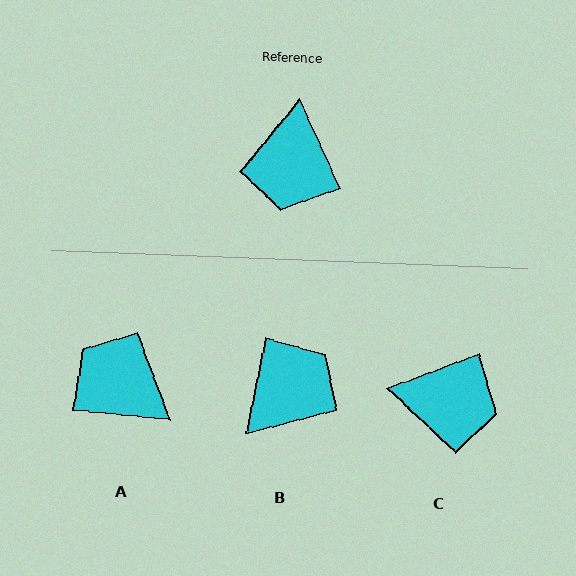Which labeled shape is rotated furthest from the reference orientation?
B, about 144 degrees away.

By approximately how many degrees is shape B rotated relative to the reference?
Approximately 144 degrees counter-clockwise.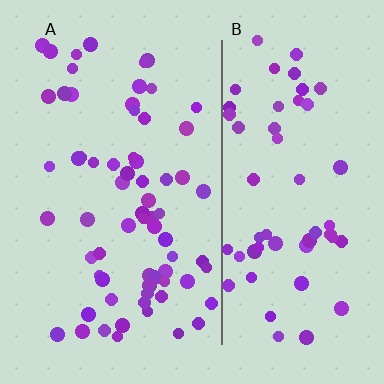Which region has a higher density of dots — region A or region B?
A (the left).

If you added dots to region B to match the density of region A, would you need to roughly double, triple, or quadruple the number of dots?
Approximately double.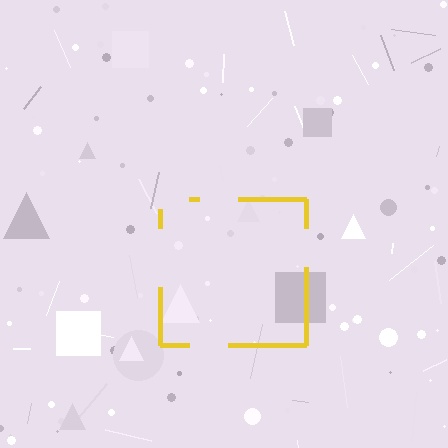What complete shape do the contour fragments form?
The contour fragments form a square.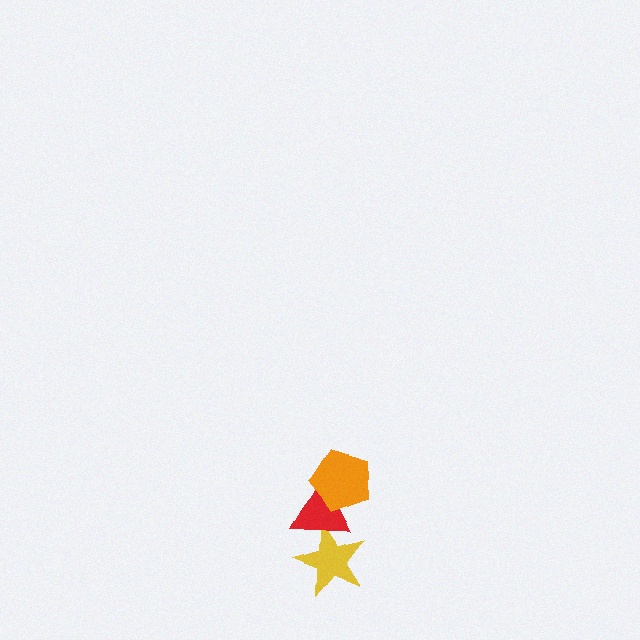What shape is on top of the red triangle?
The orange pentagon is on top of the red triangle.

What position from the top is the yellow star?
The yellow star is 3rd from the top.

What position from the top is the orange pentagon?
The orange pentagon is 1st from the top.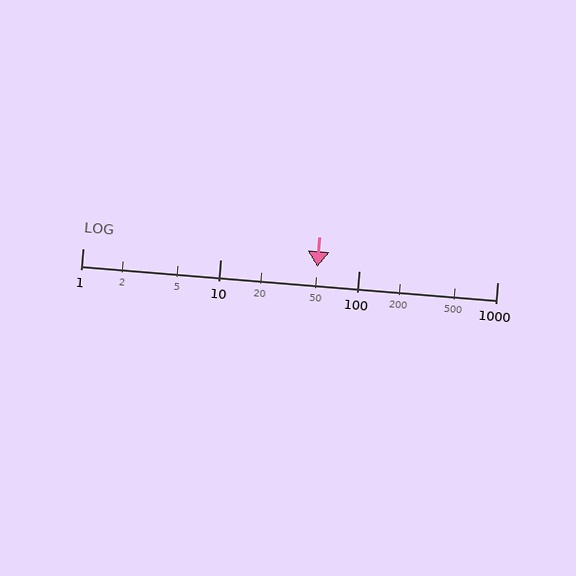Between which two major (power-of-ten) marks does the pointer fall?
The pointer is between 10 and 100.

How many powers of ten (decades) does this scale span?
The scale spans 3 decades, from 1 to 1000.